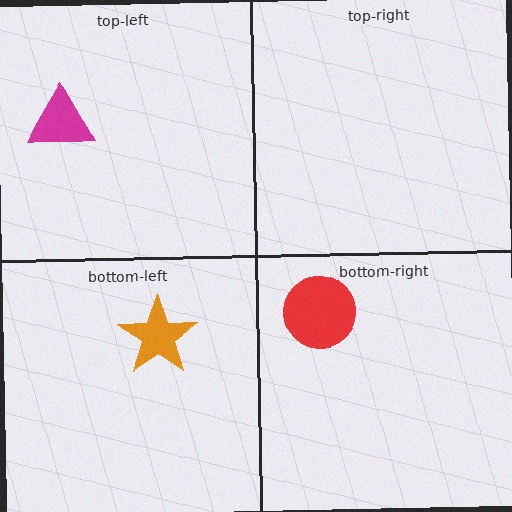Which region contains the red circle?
The bottom-right region.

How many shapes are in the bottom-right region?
1.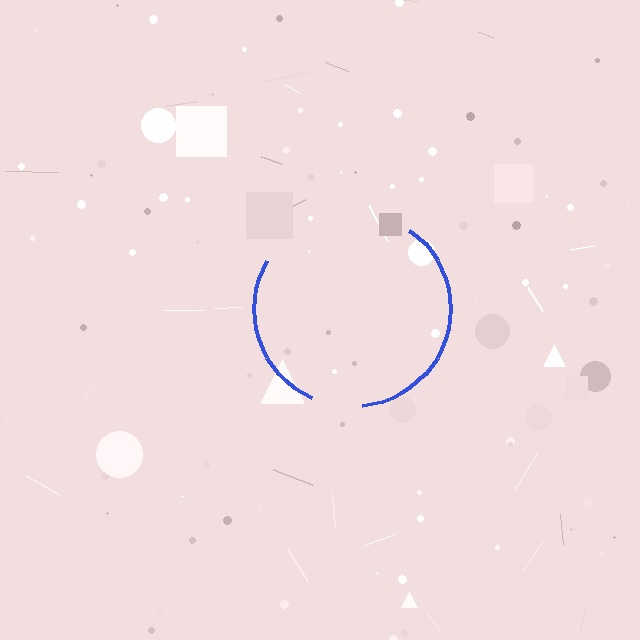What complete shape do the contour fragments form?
The contour fragments form a circle.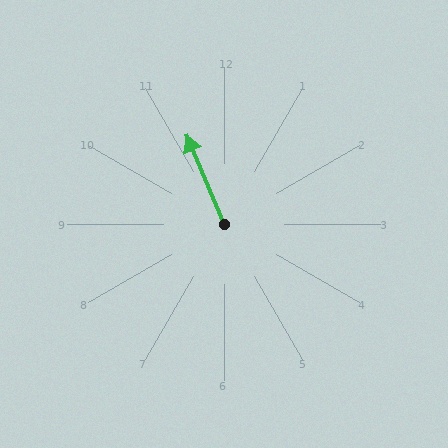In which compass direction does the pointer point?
Northwest.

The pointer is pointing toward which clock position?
Roughly 11 o'clock.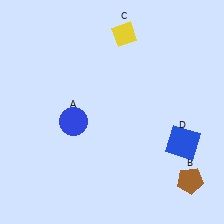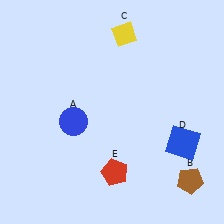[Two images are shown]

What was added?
A red pentagon (E) was added in Image 2.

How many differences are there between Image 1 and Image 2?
There is 1 difference between the two images.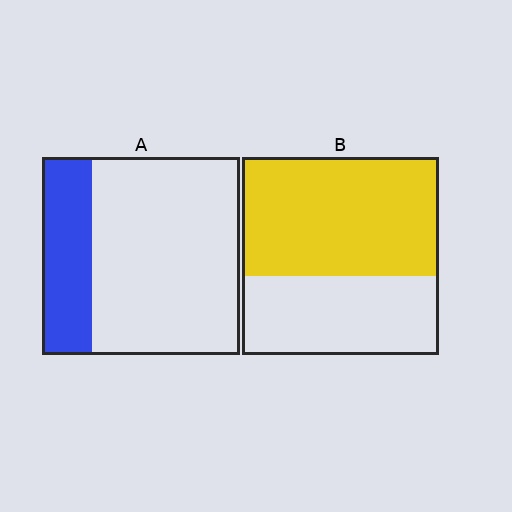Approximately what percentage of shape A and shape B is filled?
A is approximately 25% and B is approximately 60%.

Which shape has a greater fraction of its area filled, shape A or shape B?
Shape B.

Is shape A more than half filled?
No.